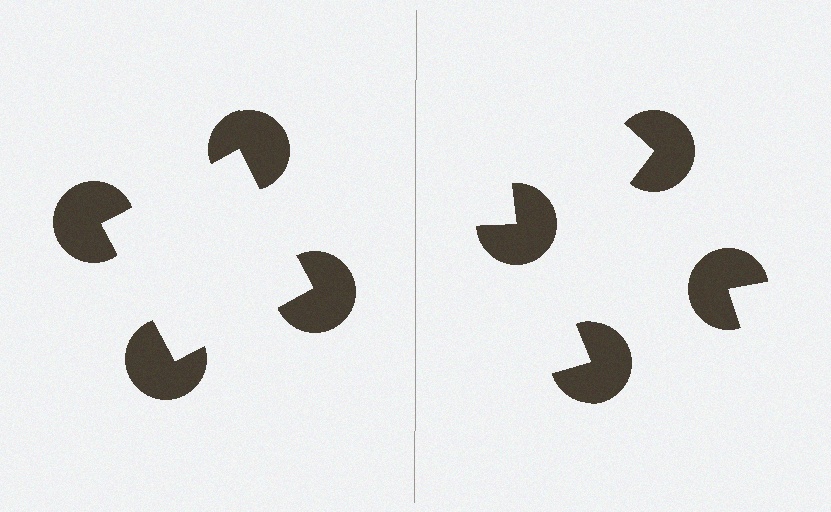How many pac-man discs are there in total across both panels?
8 — 4 on each side.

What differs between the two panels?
The pac-man discs are positioned identically on both sides; only the wedge orientations differ. On the left they align to a square; on the right they are misaligned.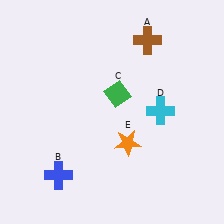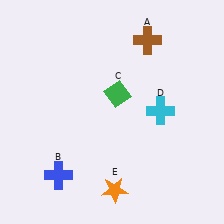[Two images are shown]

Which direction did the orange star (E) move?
The orange star (E) moved down.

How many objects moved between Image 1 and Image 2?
1 object moved between the two images.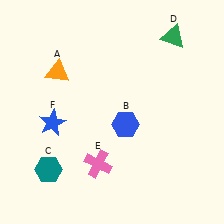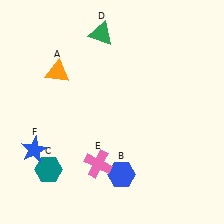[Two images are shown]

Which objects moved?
The objects that moved are: the blue hexagon (B), the green triangle (D), the blue star (F).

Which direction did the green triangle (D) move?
The green triangle (D) moved left.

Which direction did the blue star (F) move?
The blue star (F) moved down.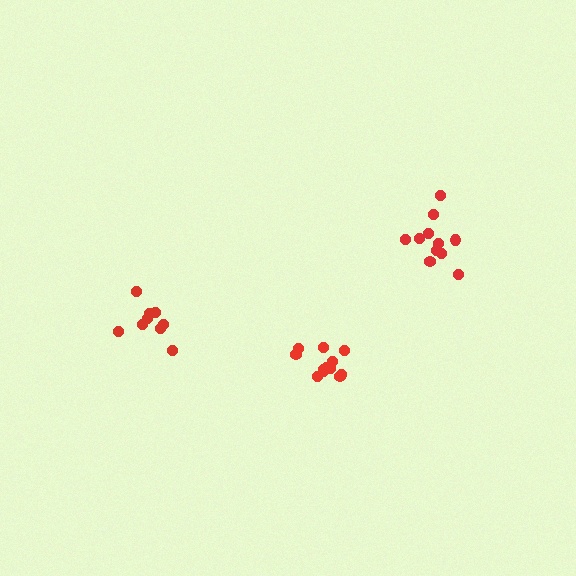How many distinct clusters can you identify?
There are 3 distinct clusters.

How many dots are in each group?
Group 1: 12 dots, Group 2: 9 dots, Group 3: 11 dots (32 total).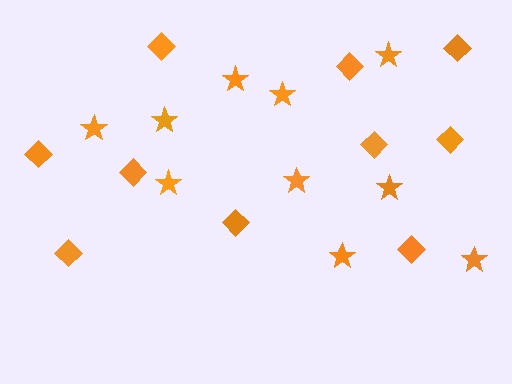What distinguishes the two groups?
There are 2 groups: one group of stars (10) and one group of diamonds (10).